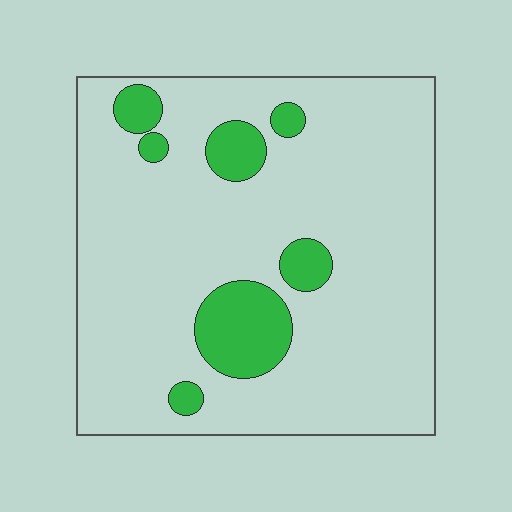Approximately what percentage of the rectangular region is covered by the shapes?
Approximately 15%.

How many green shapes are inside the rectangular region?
7.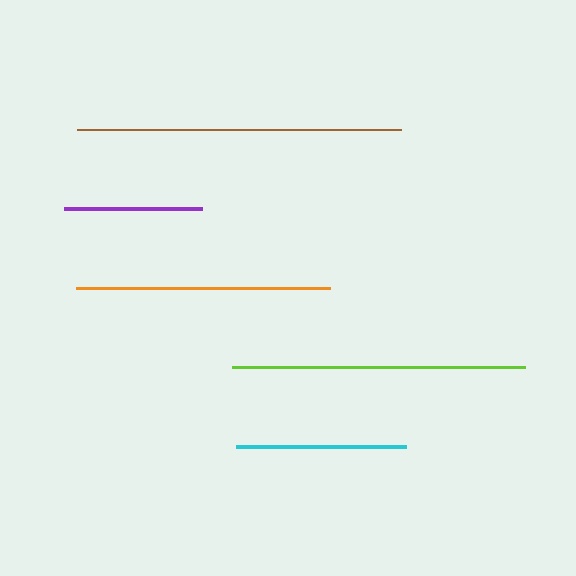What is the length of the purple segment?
The purple segment is approximately 138 pixels long.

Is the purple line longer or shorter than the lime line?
The lime line is longer than the purple line.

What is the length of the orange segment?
The orange segment is approximately 254 pixels long.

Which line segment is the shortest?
The purple line is the shortest at approximately 138 pixels.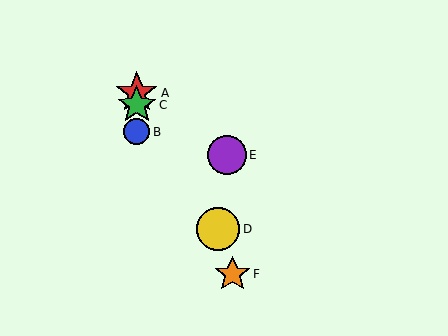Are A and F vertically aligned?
No, A is at x≈137 and F is at x≈232.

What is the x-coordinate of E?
Object E is at x≈227.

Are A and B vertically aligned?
Yes, both are at x≈137.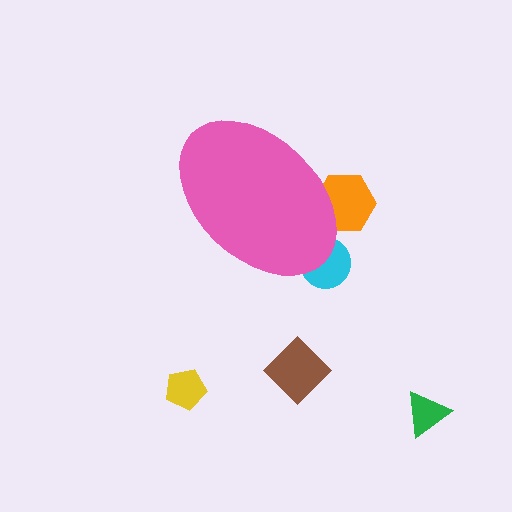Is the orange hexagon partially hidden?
Yes, the orange hexagon is partially hidden behind the pink ellipse.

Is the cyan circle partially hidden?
Yes, the cyan circle is partially hidden behind the pink ellipse.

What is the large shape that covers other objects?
A pink ellipse.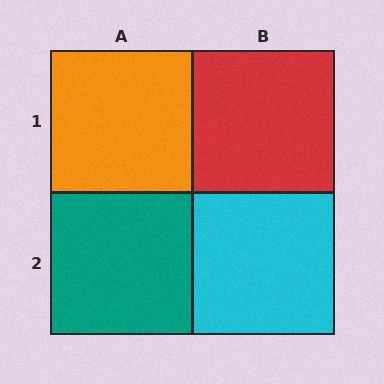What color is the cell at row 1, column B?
Red.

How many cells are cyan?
1 cell is cyan.